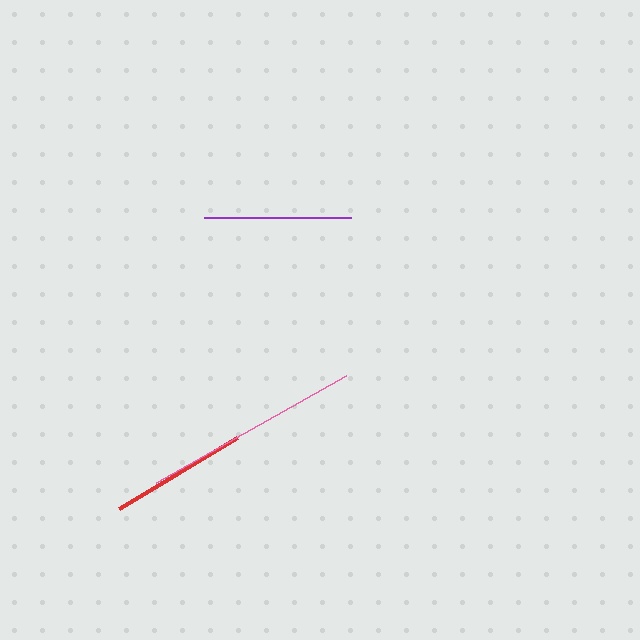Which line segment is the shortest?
The red line is the shortest at approximately 138 pixels.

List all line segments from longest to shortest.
From longest to shortest: pink, purple, red.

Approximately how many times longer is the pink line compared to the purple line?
The pink line is approximately 1.5 times the length of the purple line.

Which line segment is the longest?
The pink line is the longest at approximately 218 pixels.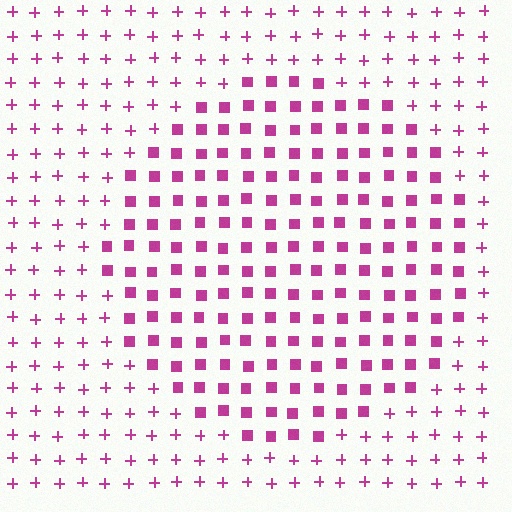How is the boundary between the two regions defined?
The boundary is defined by a change in element shape: squares inside vs. plus signs outside. All elements share the same color and spacing.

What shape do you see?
I see a circle.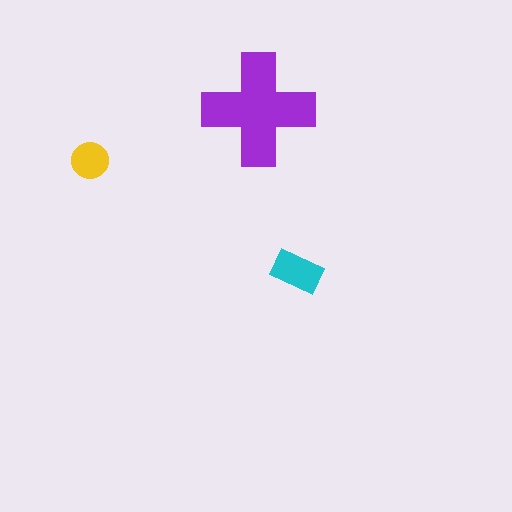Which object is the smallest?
The yellow circle.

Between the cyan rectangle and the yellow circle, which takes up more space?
The cyan rectangle.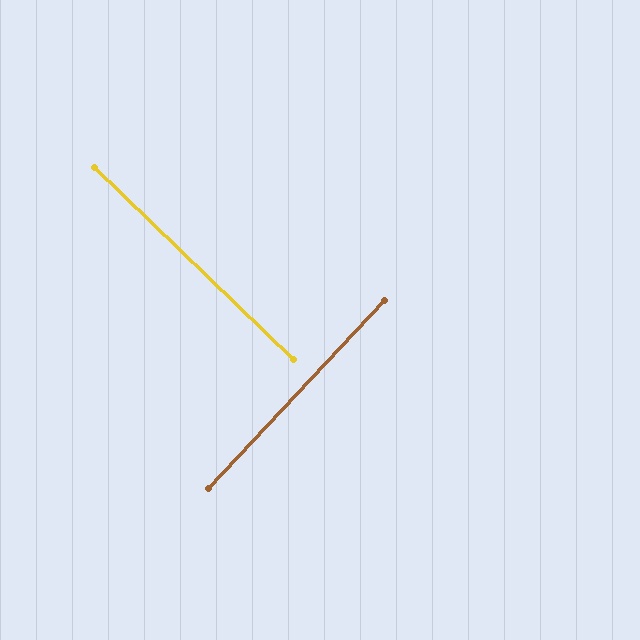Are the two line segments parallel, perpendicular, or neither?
Perpendicular — they meet at approximately 89°.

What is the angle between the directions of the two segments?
Approximately 89 degrees.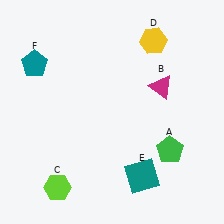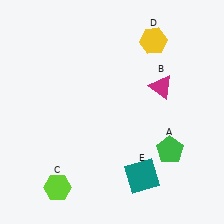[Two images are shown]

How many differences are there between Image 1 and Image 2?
There is 1 difference between the two images.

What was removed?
The teal pentagon (F) was removed in Image 2.